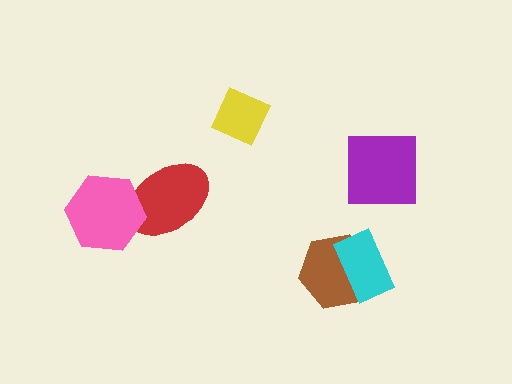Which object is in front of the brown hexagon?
The cyan rectangle is in front of the brown hexagon.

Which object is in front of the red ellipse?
The pink hexagon is in front of the red ellipse.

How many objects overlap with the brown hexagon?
1 object overlaps with the brown hexagon.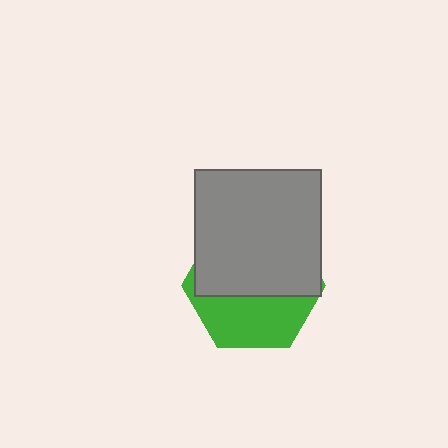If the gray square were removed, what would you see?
You would see the complete green hexagon.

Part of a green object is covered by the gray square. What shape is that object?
It is a hexagon.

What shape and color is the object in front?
The object in front is a gray square.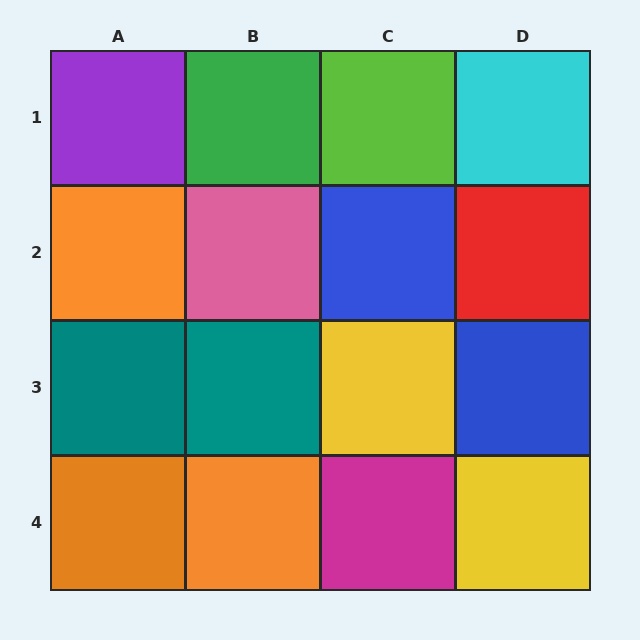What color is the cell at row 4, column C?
Magenta.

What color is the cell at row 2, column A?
Orange.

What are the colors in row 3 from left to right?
Teal, teal, yellow, blue.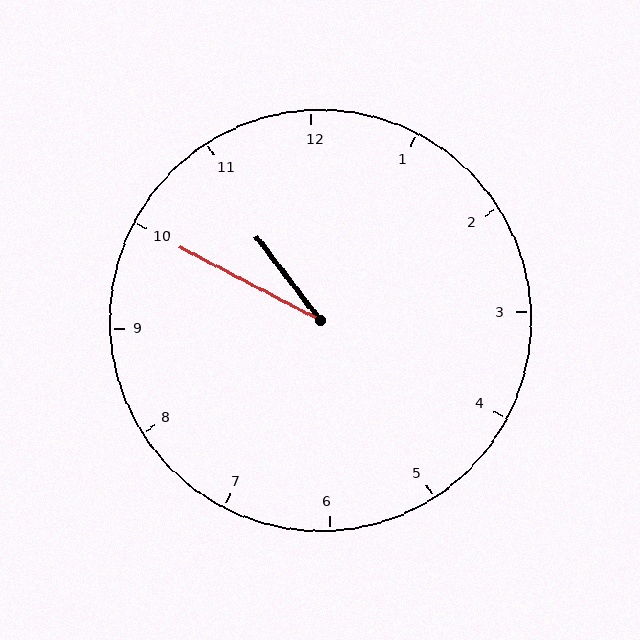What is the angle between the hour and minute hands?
Approximately 25 degrees.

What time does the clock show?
10:50.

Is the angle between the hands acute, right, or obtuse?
It is acute.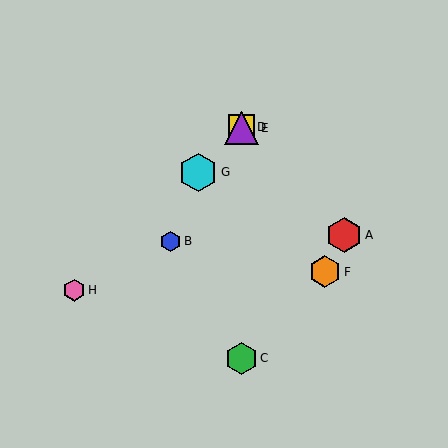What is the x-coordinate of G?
Object G is at x≈198.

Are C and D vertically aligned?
Yes, both are at x≈241.